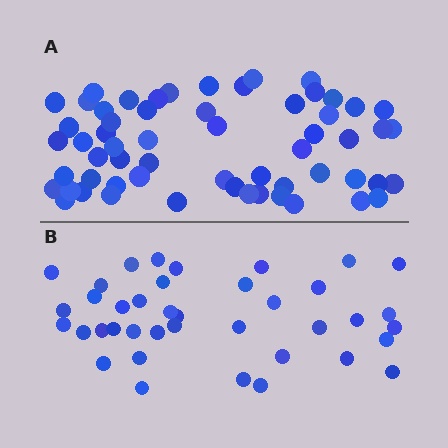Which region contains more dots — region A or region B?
Region A (the top region) has more dots.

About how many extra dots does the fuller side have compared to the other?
Region A has approximately 20 more dots than region B.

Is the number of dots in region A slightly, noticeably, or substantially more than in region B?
Region A has substantially more. The ratio is roughly 1.5 to 1.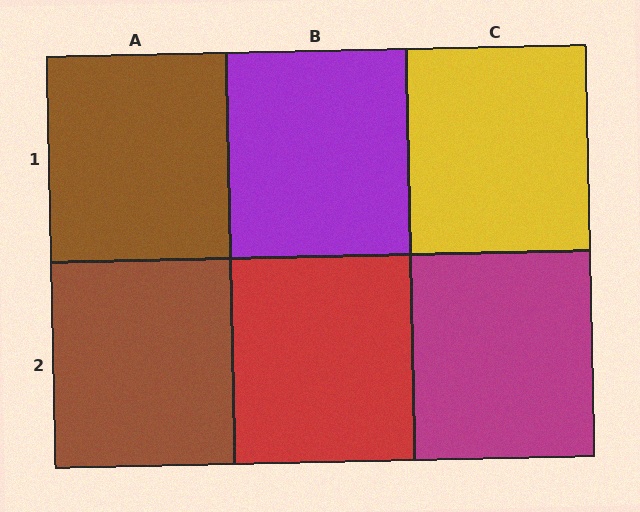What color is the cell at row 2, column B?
Red.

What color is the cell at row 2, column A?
Brown.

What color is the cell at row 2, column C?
Magenta.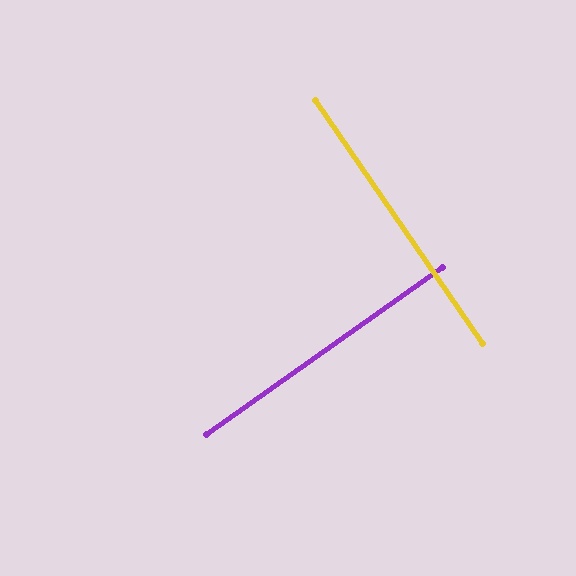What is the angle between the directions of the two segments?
Approximately 89 degrees.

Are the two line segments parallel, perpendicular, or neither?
Perpendicular — they meet at approximately 89°.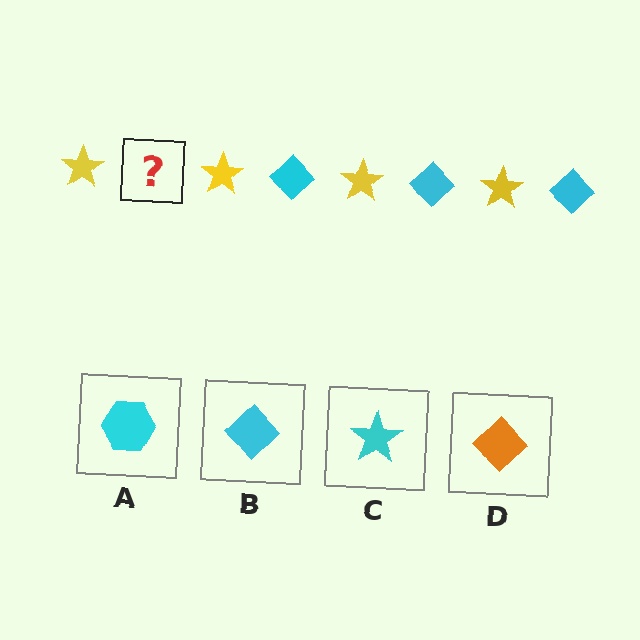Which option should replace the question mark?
Option B.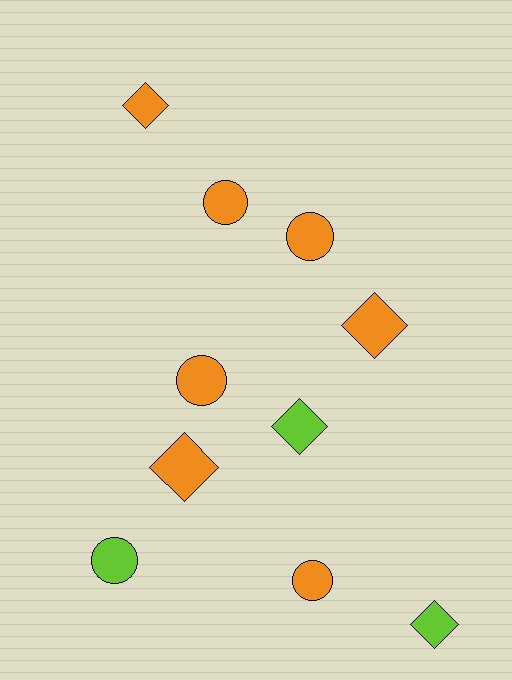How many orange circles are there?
There are 4 orange circles.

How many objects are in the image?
There are 10 objects.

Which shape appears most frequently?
Diamond, with 5 objects.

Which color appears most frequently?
Orange, with 7 objects.